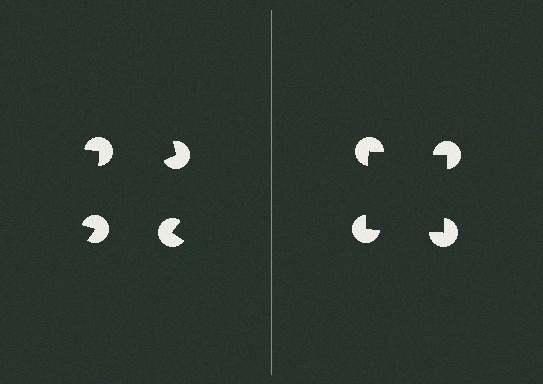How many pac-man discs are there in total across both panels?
8 — 4 on each side.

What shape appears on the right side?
An illusory square.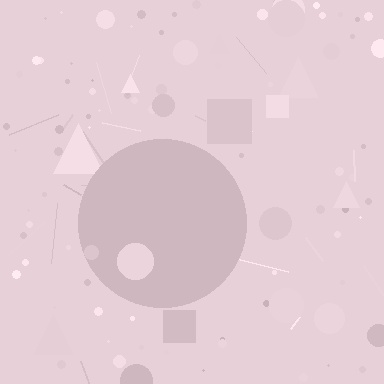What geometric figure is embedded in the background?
A circle is embedded in the background.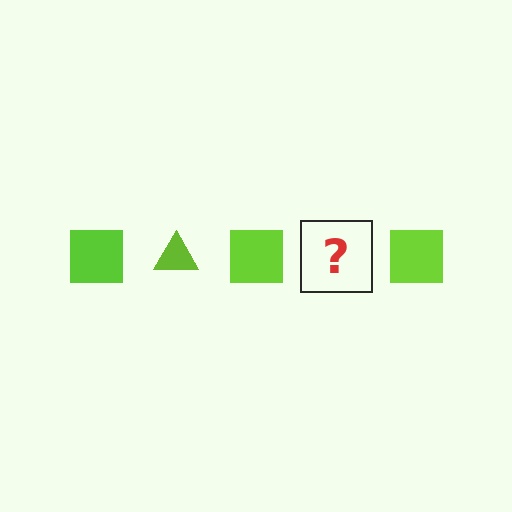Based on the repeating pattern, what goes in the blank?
The blank should be a lime triangle.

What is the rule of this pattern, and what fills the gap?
The rule is that the pattern cycles through square, triangle shapes in lime. The gap should be filled with a lime triangle.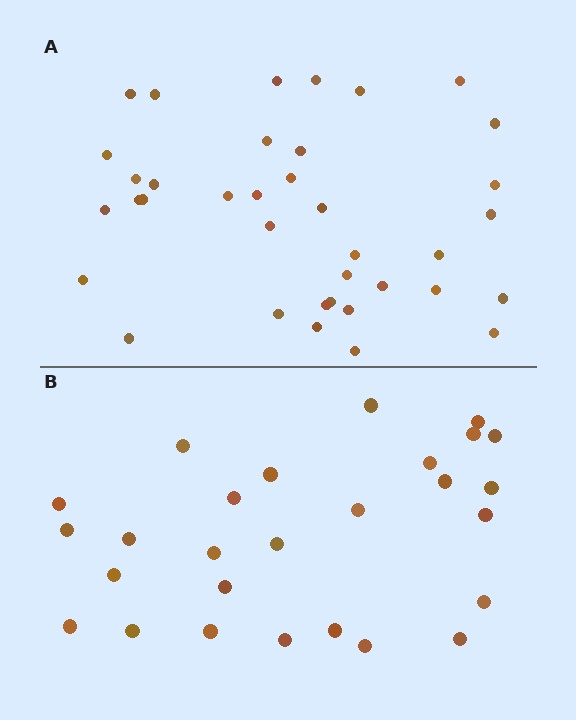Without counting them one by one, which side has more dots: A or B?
Region A (the top region) has more dots.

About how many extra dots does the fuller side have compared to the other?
Region A has roughly 10 or so more dots than region B.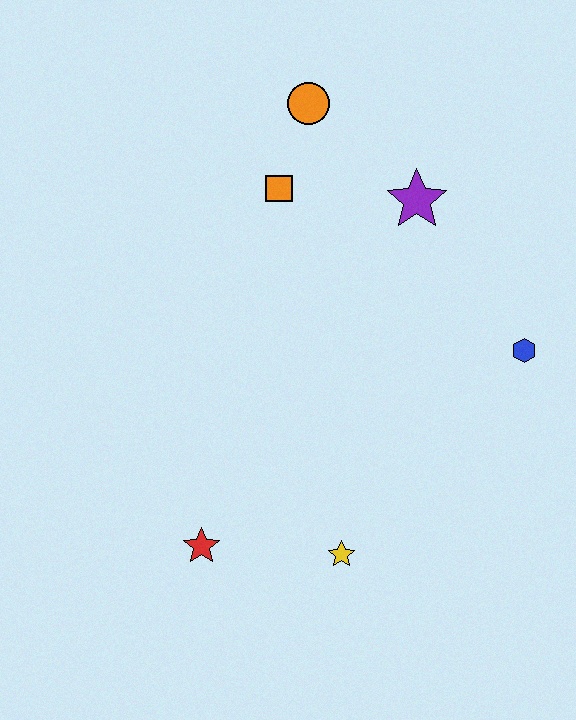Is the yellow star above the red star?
No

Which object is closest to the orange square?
The orange circle is closest to the orange square.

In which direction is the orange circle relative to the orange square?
The orange circle is above the orange square.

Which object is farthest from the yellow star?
The orange circle is farthest from the yellow star.